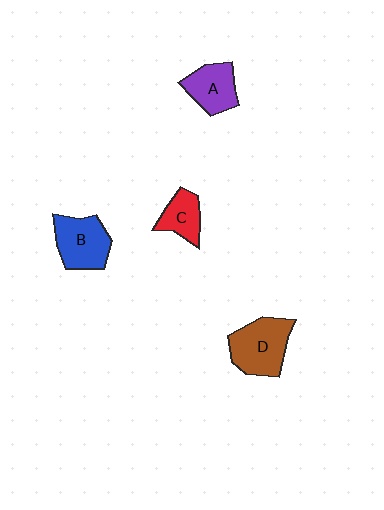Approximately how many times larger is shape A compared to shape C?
Approximately 1.3 times.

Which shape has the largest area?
Shape D (brown).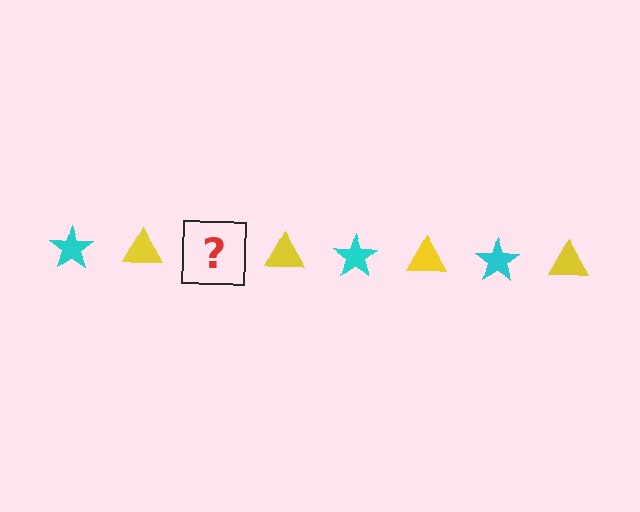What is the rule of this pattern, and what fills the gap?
The rule is that the pattern alternates between cyan star and yellow triangle. The gap should be filled with a cyan star.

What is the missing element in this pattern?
The missing element is a cyan star.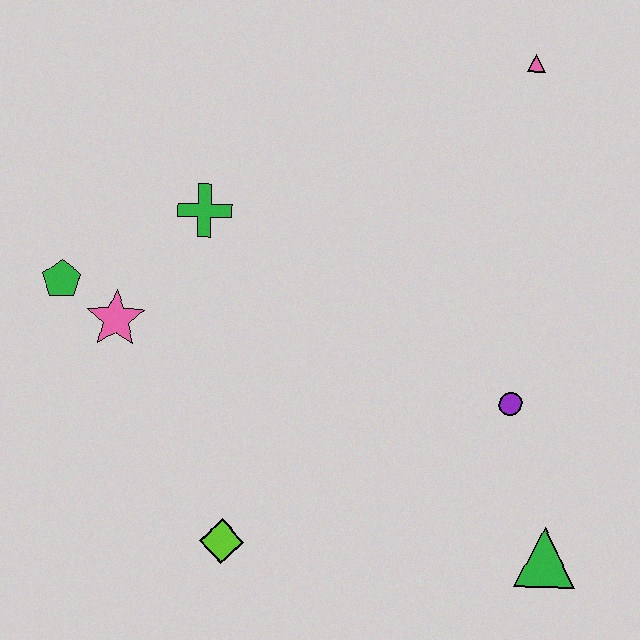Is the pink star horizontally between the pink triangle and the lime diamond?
No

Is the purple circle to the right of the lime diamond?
Yes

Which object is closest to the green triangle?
The purple circle is closest to the green triangle.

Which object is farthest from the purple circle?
The green pentagon is farthest from the purple circle.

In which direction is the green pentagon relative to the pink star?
The green pentagon is to the left of the pink star.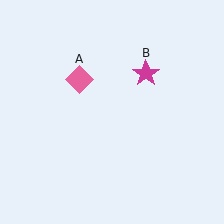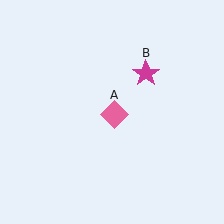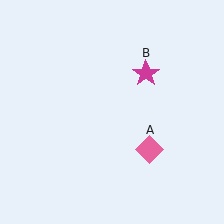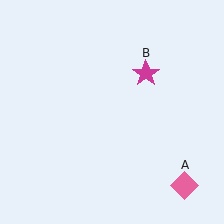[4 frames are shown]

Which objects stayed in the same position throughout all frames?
Magenta star (object B) remained stationary.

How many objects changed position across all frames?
1 object changed position: pink diamond (object A).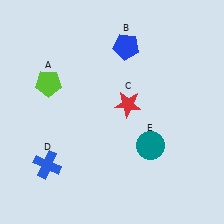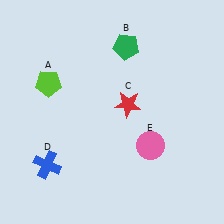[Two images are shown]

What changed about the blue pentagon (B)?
In Image 1, B is blue. In Image 2, it changed to green.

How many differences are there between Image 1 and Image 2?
There are 2 differences between the two images.